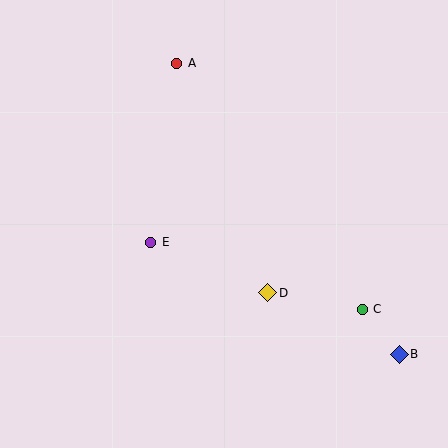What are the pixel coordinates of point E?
Point E is at (151, 242).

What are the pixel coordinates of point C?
Point C is at (362, 309).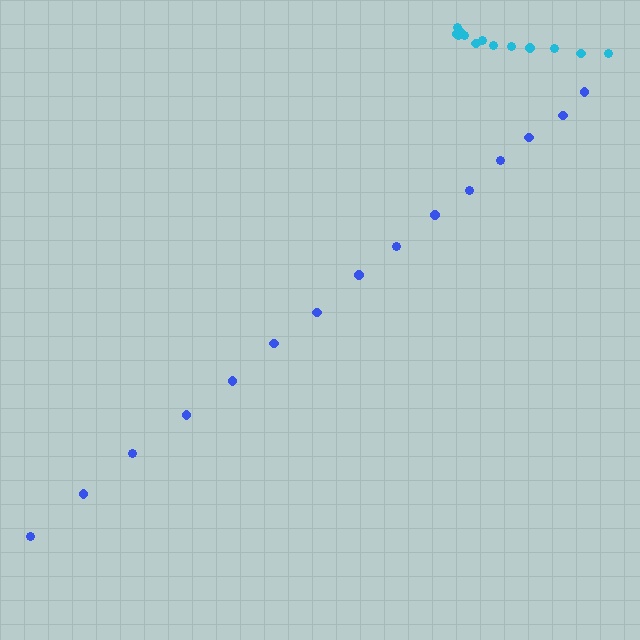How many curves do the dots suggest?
There are 2 distinct paths.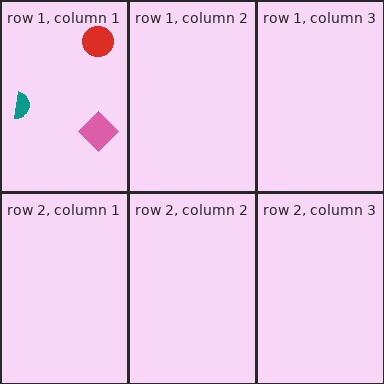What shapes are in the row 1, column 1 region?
The pink diamond, the red circle, the teal semicircle.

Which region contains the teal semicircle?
The row 1, column 1 region.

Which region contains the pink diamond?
The row 1, column 1 region.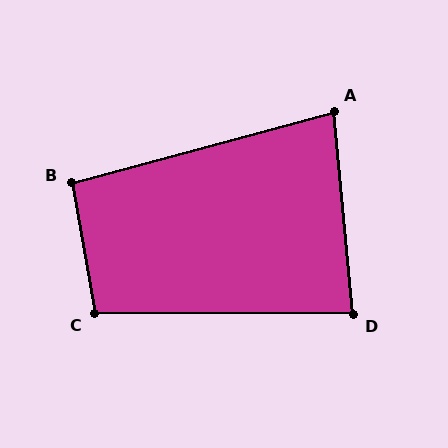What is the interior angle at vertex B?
Approximately 95 degrees (obtuse).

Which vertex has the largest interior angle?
C, at approximately 100 degrees.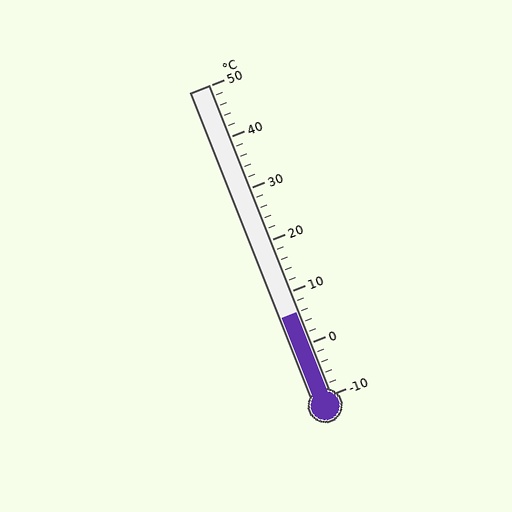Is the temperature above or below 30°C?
The temperature is below 30°C.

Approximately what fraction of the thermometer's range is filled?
The thermometer is filled to approximately 25% of its range.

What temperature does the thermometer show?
The thermometer shows approximately 6°C.